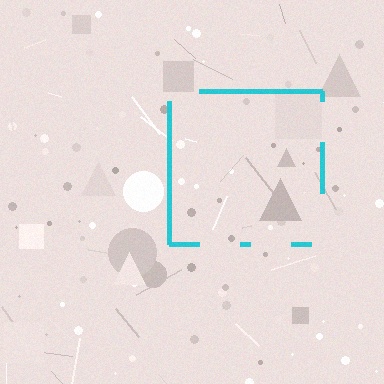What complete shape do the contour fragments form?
The contour fragments form a square.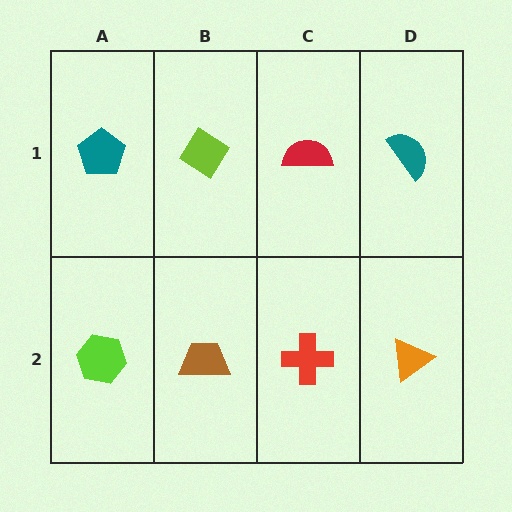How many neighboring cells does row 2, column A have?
2.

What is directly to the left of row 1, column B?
A teal pentagon.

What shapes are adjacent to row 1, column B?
A brown trapezoid (row 2, column B), a teal pentagon (row 1, column A), a red semicircle (row 1, column C).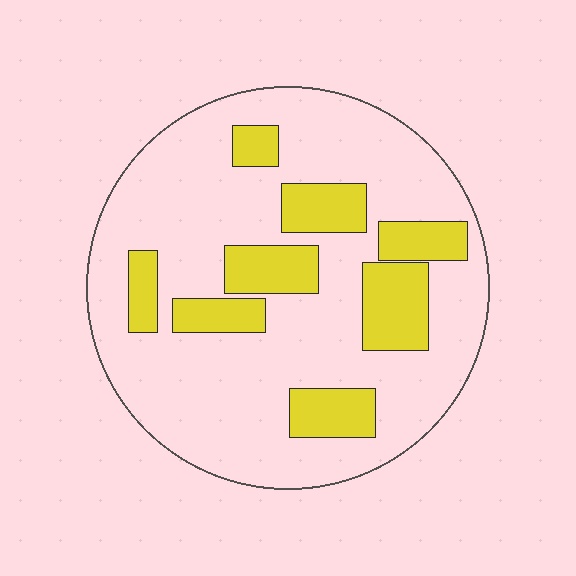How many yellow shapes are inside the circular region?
8.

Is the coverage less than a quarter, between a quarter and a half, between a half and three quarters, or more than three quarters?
Less than a quarter.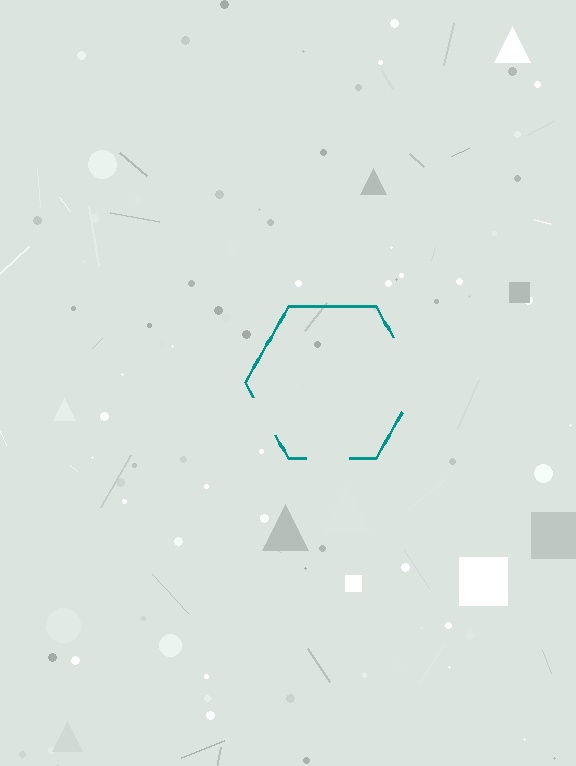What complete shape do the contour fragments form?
The contour fragments form a hexagon.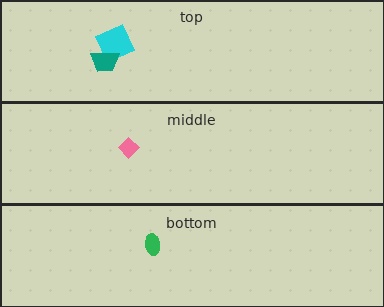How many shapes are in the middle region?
1.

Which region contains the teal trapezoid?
The top region.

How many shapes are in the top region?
2.